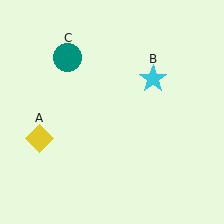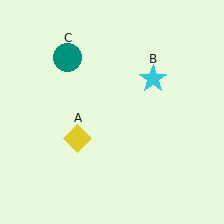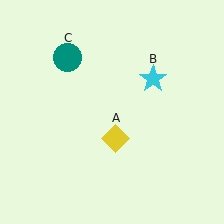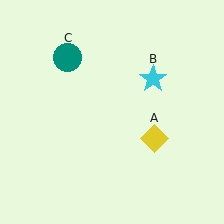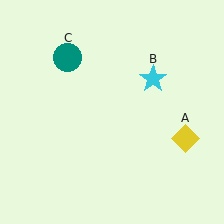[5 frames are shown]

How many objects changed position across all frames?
1 object changed position: yellow diamond (object A).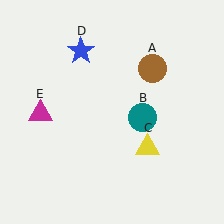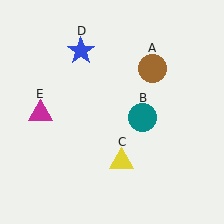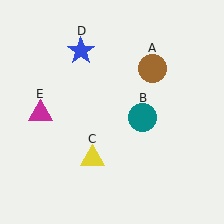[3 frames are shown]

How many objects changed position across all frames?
1 object changed position: yellow triangle (object C).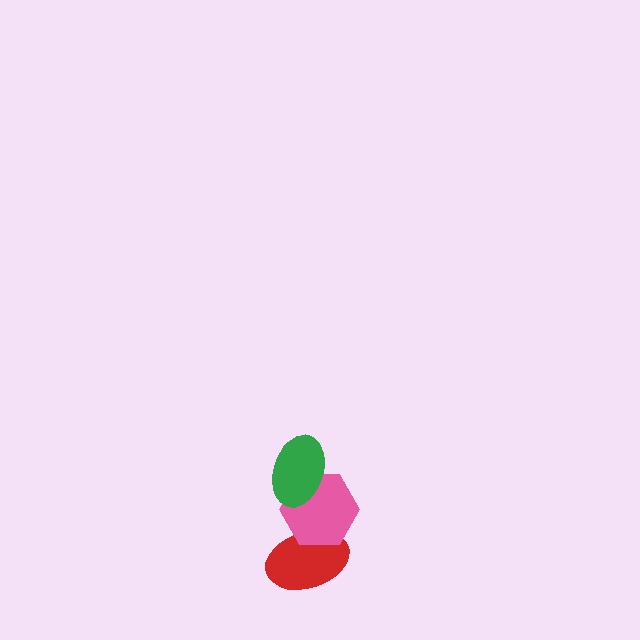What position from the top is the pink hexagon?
The pink hexagon is 2nd from the top.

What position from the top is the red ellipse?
The red ellipse is 3rd from the top.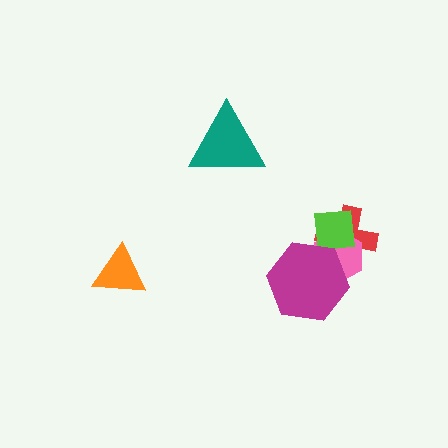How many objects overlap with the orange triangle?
0 objects overlap with the orange triangle.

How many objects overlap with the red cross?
3 objects overlap with the red cross.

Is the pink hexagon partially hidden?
Yes, it is partially covered by another shape.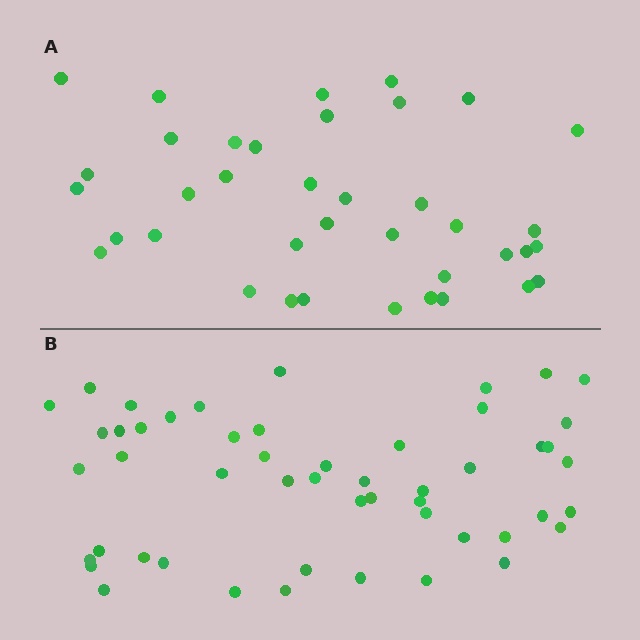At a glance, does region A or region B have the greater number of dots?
Region B (the bottom region) has more dots.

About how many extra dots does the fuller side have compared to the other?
Region B has approximately 15 more dots than region A.